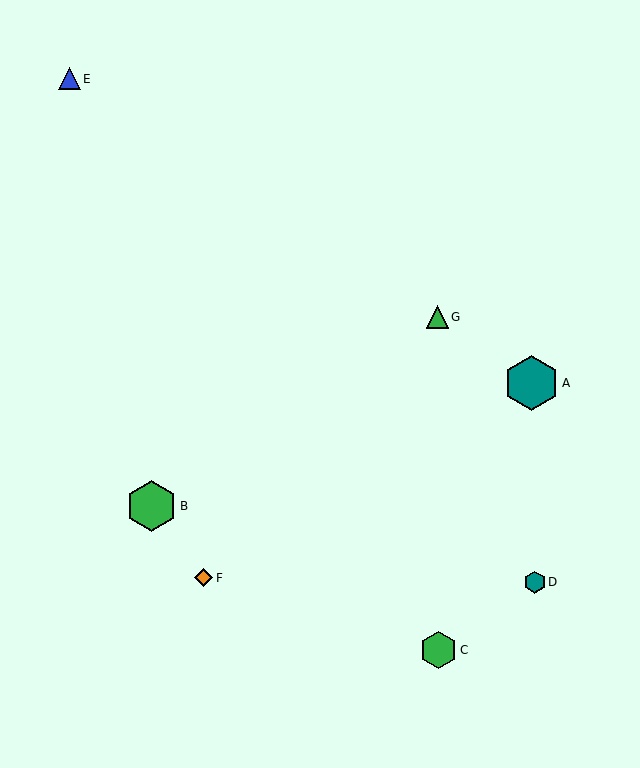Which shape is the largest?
The teal hexagon (labeled A) is the largest.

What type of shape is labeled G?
Shape G is a green triangle.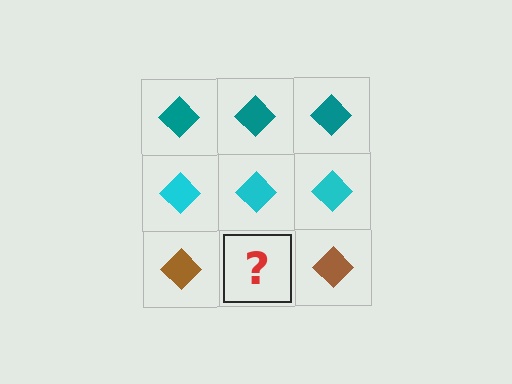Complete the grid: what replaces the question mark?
The question mark should be replaced with a brown diamond.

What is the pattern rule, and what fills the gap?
The rule is that each row has a consistent color. The gap should be filled with a brown diamond.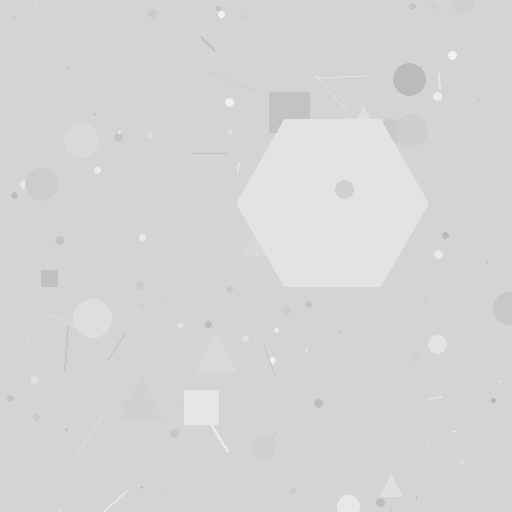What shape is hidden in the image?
A hexagon is hidden in the image.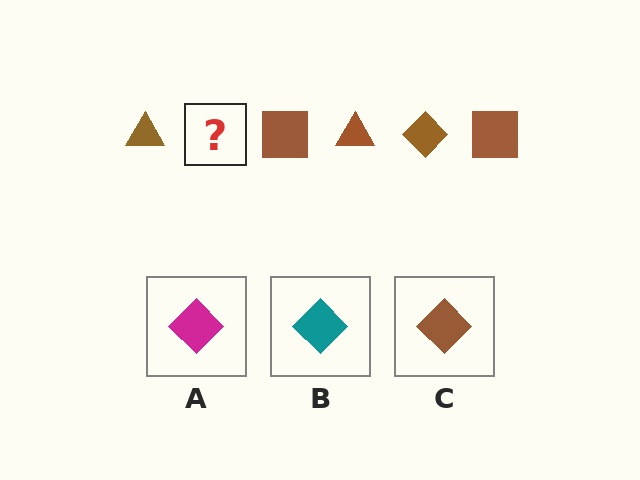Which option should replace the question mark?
Option C.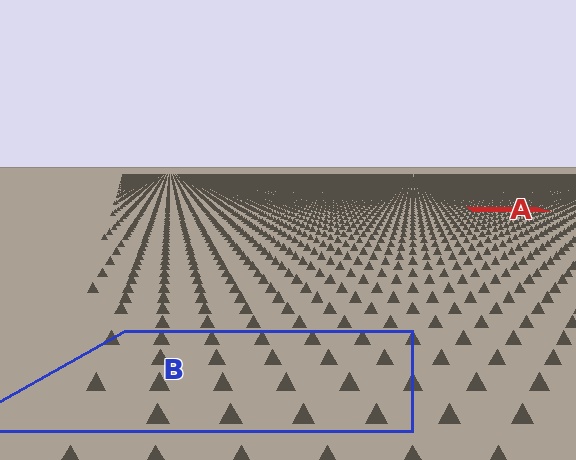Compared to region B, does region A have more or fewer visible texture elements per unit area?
Region A has more texture elements per unit area — they are packed more densely because it is farther away.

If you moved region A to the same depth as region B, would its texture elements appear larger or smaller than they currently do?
They would appear larger. At a closer depth, the same texture elements are projected at a bigger on-screen size.